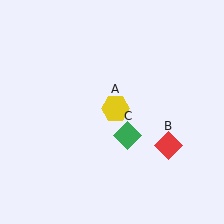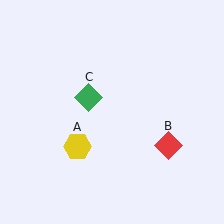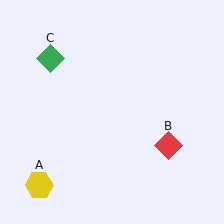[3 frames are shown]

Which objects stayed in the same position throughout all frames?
Red diamond (object B) remained stationary.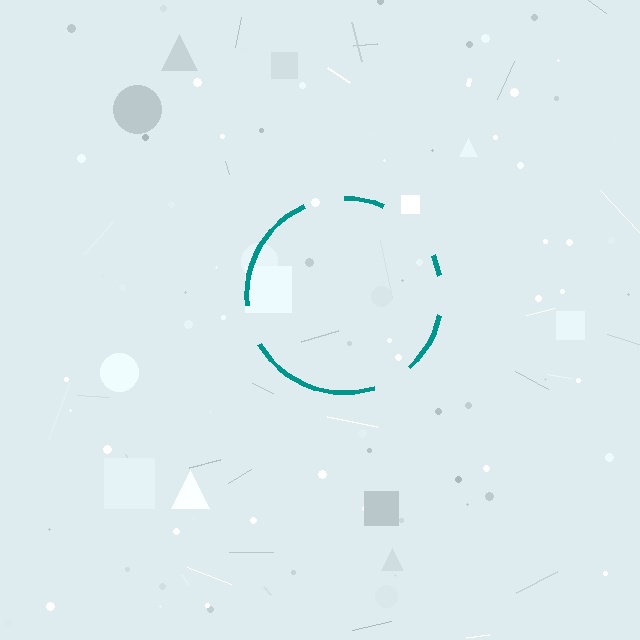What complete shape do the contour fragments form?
The contour fragments form a circle.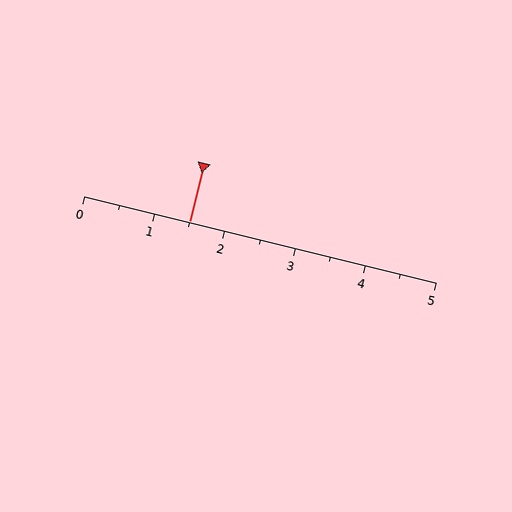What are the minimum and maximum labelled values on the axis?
The axis runs from 0 to 5.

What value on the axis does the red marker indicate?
The marker indicates approximately 1.5.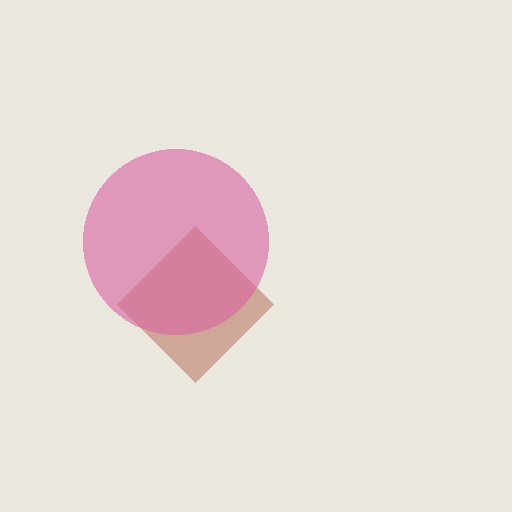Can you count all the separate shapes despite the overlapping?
Yes, there are 2 separate shapes.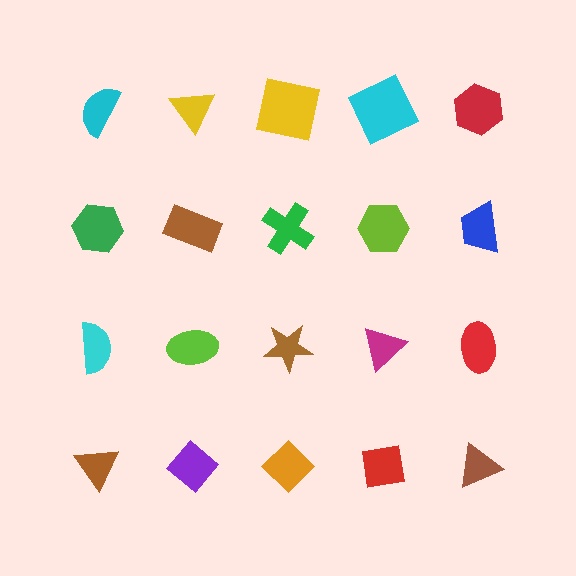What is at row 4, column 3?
An orange diamond.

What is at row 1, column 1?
A cyan semicircle.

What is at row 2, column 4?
A lime hexagon.